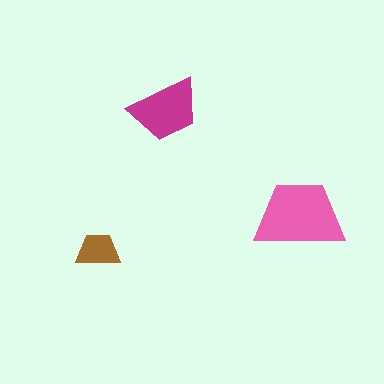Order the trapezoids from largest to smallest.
the pink one, the magenta one, the brown one.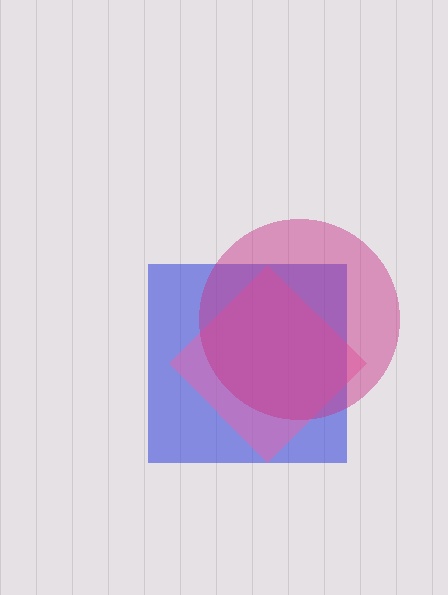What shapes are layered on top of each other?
The layered shapes are: a blue square, a pink diamond, a magenta circle.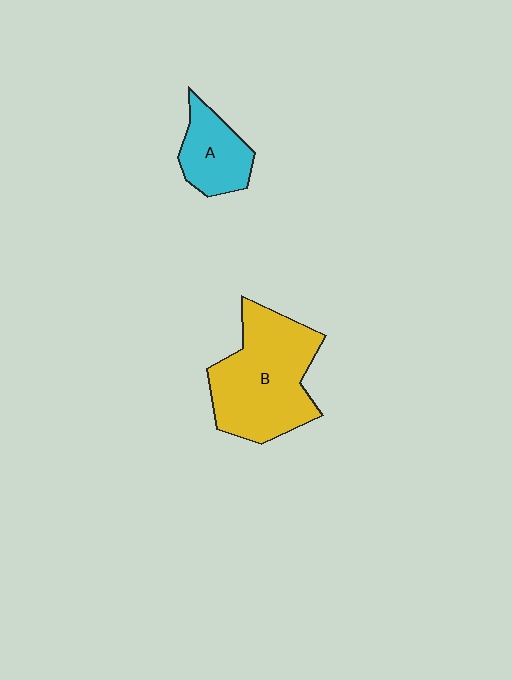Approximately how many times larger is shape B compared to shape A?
Approximately 2.2 times.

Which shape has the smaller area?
Shape A (cyan).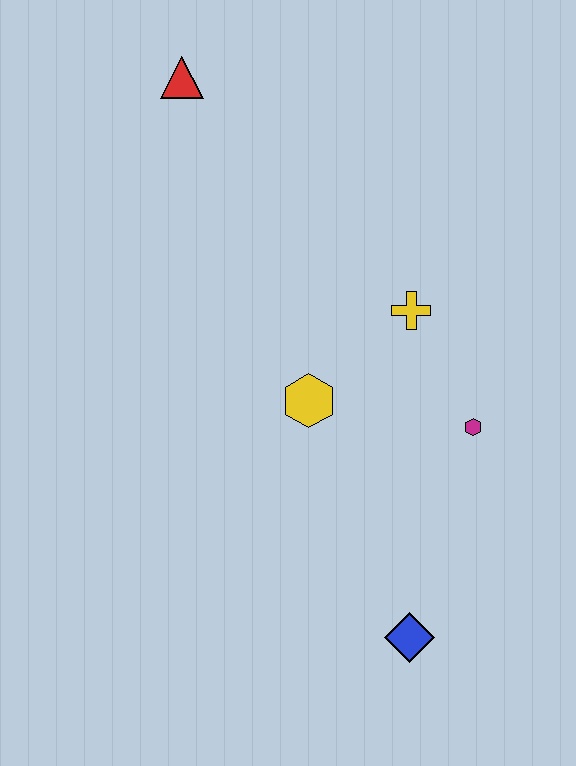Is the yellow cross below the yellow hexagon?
No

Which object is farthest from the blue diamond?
The red triangle is farthest from the blue diamond.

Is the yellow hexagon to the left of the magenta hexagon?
Yes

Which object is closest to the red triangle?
The yellow cross is closest to the red triangle.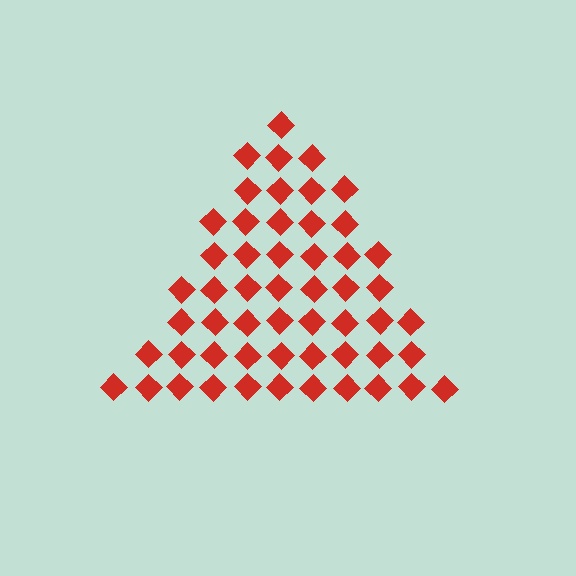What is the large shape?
The large shape is a triangle.